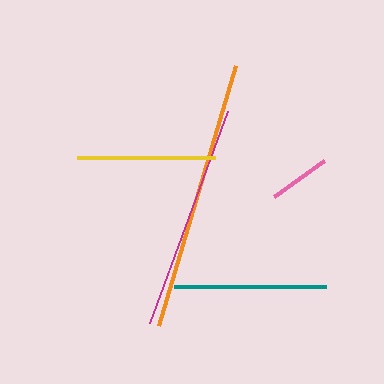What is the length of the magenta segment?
The magenta segment is approximately 226 pixels long.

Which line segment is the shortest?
The pink line is the shortest at approximately 62 pixels.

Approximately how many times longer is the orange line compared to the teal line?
The orange line is approximately 1.8 times the length of the teal line.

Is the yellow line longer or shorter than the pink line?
The yellow line is longer than the pink line.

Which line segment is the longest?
The orange line is the longest at approximately 271 pixels.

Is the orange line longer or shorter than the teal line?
The orange line is longer than the teal line.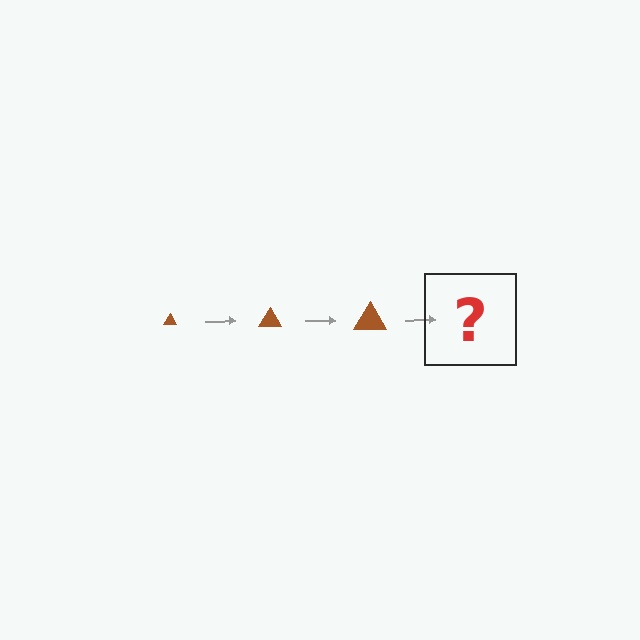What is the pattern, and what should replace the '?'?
The pattern is that the triangle gets progressively larger each step. The '?' should be a brown triangle, larger than the previous one.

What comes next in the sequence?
The next element should be a brown triangle, larger than the previous one.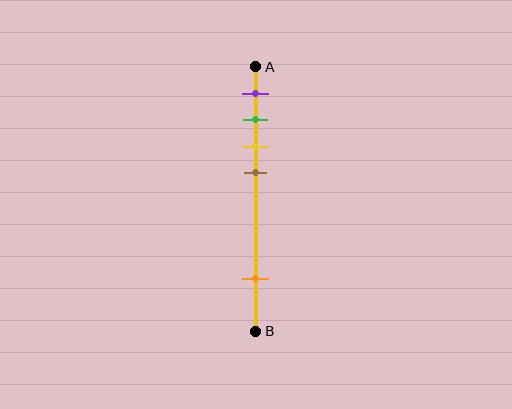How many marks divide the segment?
There are 5 marks dividing the segment.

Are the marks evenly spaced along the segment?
No, the marks are not evenly spaced.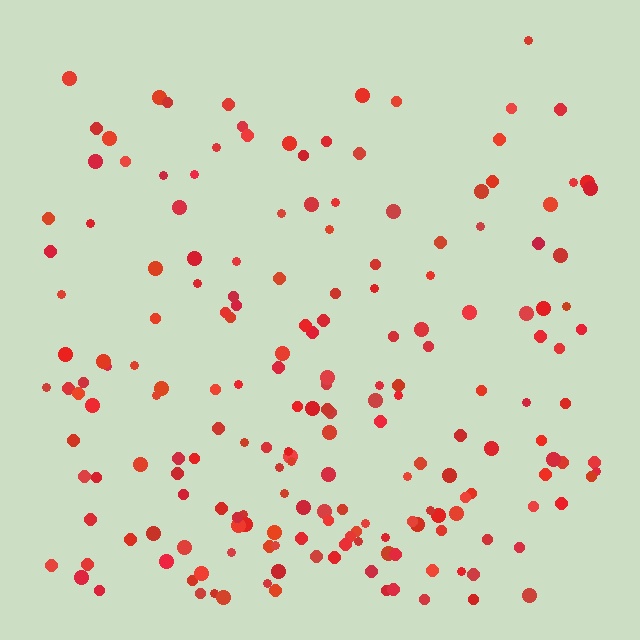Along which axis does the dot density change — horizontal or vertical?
Vertical.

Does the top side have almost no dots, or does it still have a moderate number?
Still a moderate number, just noticeably fewer than the bottom.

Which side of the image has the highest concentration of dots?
The bottom.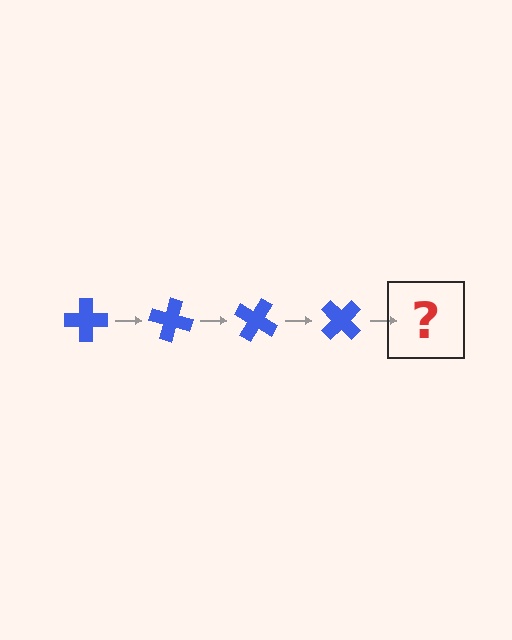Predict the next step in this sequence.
The next step is a blue cross rotated 60 degrees.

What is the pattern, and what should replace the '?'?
The pattern is that the cross rotates 15 degrees each step. The '?' should be a blue cross rotated 60 degrees.